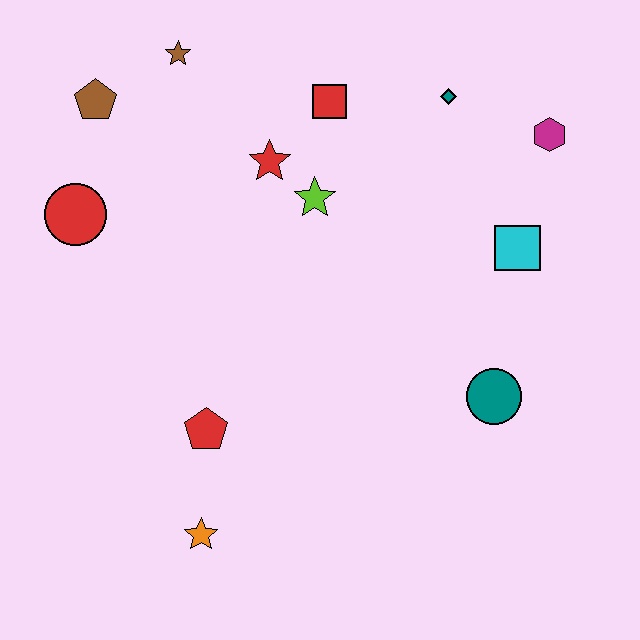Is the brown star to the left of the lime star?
Yes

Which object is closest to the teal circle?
The cyan square is closest to the teal circle.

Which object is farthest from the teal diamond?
The orange star is farthest from the teal diamond.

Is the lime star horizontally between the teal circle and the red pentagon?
Yes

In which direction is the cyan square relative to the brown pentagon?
The cyan square is to the right of the brown pentagon.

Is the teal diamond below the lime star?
No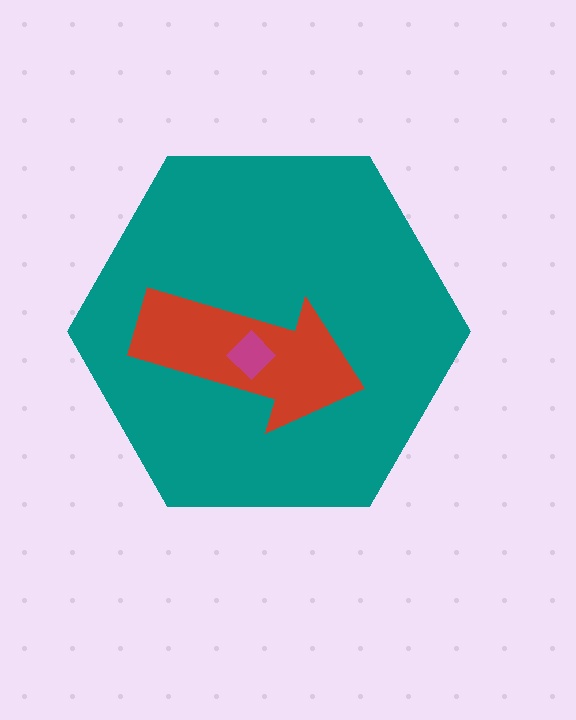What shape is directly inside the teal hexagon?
The red arrow.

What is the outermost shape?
The teal hexagon.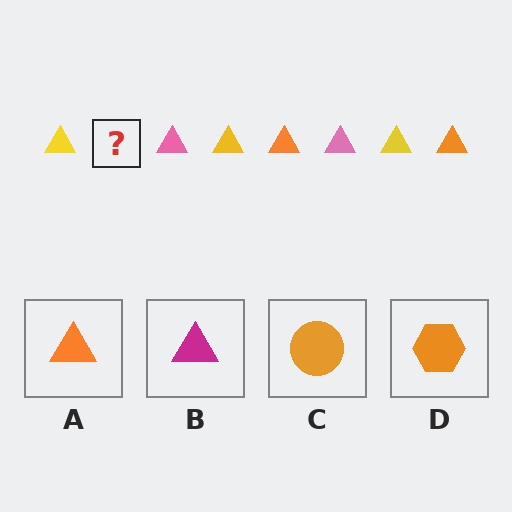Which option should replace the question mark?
Option A.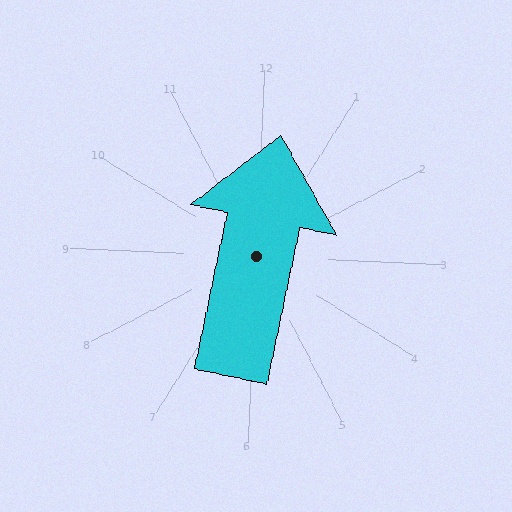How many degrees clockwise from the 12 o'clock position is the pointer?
Approximately 9 degrees.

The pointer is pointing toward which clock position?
Roughly 12 o'clock.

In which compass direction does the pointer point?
North.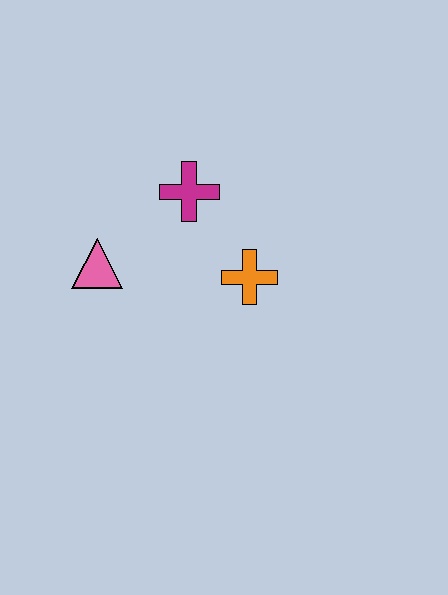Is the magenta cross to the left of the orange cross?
Yes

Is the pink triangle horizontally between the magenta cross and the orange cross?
No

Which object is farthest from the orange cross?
The pink triangle is farthest from the orange cross.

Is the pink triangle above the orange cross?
Yes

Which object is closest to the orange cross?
The magenta cross is closest to the orange cross.